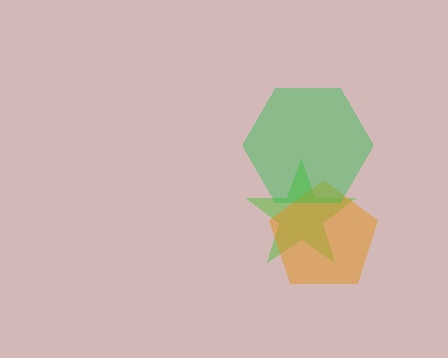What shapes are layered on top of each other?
The layered shapes are: a lime star, an orange pentagon, a green hexagon.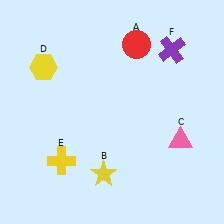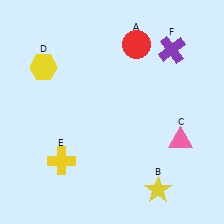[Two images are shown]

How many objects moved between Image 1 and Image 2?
1 object moved between the two images.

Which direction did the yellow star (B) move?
The yellow star (B) moved right.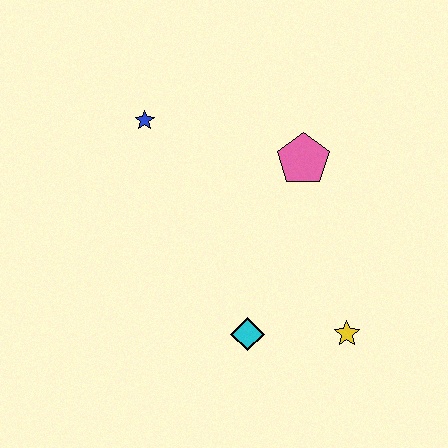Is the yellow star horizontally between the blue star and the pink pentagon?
No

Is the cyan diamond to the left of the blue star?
No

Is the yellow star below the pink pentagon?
Yes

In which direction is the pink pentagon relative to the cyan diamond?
The pink pentagon is above the cyan diamond.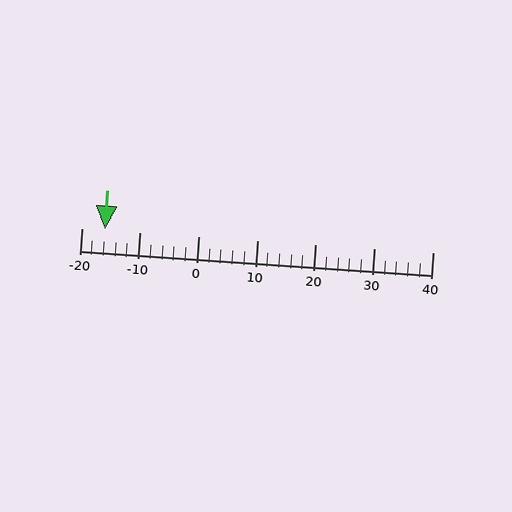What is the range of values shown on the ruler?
The ruler shows values from -20 to 40.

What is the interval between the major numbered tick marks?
The major tick marks are spaced 10 units apart.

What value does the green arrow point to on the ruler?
The green arrow points to approximately -16.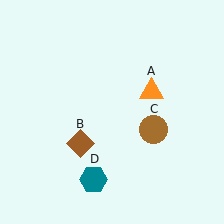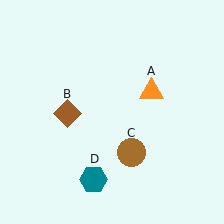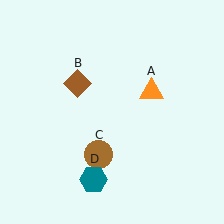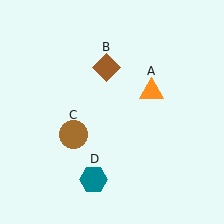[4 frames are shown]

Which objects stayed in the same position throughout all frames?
Orange triangle (object A) and teal hexagon (object D) remained stationary.